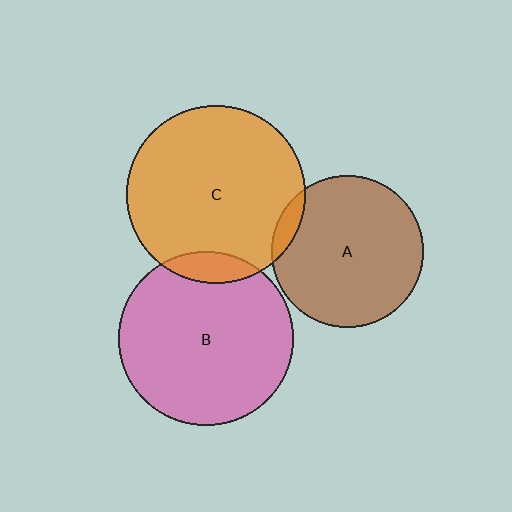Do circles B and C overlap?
Yes.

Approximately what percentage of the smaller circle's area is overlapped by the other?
Approximately 10%.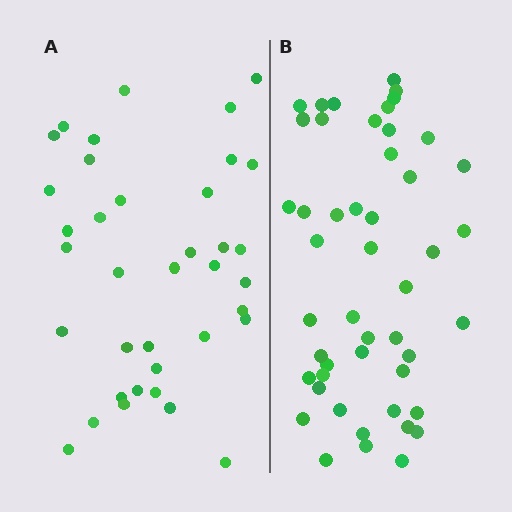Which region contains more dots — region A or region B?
Region B (the right region) has more dots.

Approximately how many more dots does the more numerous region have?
Region B has roughly 12 or so more dots than region A.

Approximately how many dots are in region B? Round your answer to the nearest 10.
About 50 dots. (The exact count is 48, which rounds to 50.)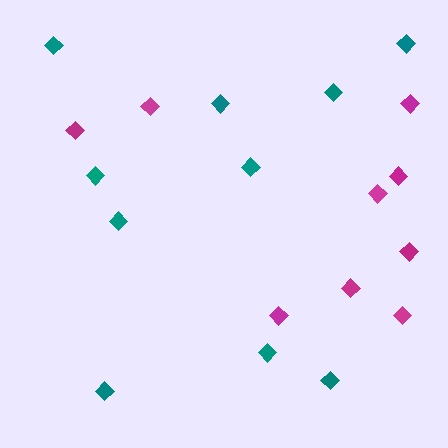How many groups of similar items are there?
There are 2 groups: one group of magenta diamonds (9) and one group of teal diamonds (10).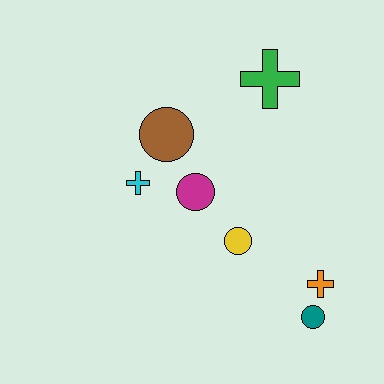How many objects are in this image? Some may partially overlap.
There are 7 objects.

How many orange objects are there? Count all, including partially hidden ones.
There is 1 orange object.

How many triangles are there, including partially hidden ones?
There are no triangles.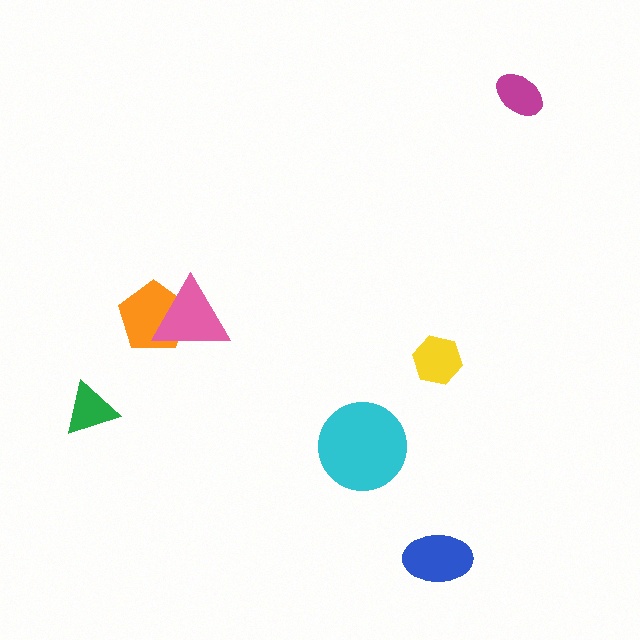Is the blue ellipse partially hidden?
No, no other shape covers it.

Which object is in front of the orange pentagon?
The pink triangle is in front of the orange pentagon.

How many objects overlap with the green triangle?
0 objects overlap with the green triangle.